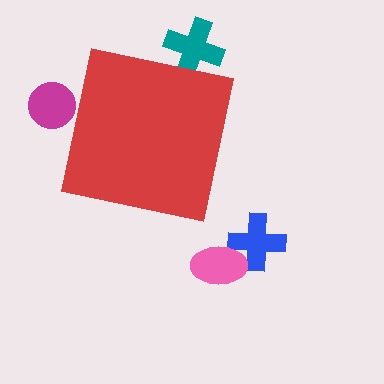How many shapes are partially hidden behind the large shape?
2 shapes are partially hidden.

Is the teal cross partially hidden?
Yes, the teal cross is partially hidden behind the red square.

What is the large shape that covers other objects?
A red square.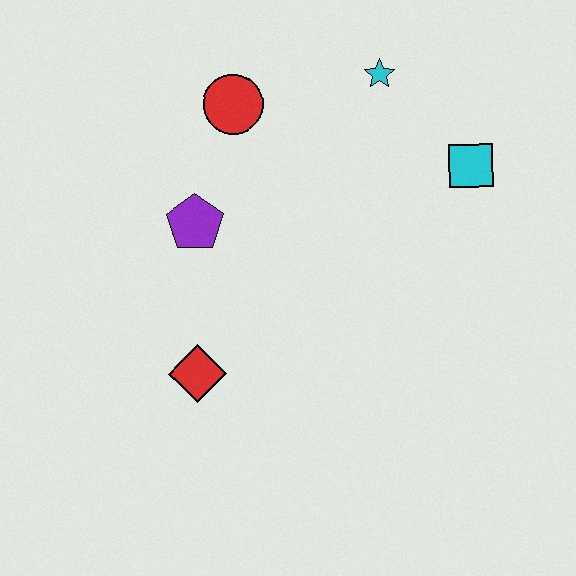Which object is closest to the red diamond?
The purple pentagon is closest to the red diamond.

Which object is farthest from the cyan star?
The red diamond is farthest from the cyan star.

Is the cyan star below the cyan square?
No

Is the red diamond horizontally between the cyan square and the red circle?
No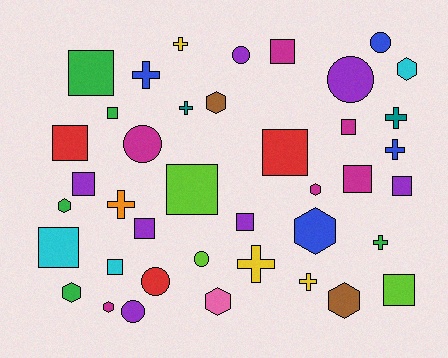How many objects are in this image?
There are 40 objects.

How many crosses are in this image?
There are 9 crosses.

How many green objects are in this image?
There are 5 green objects.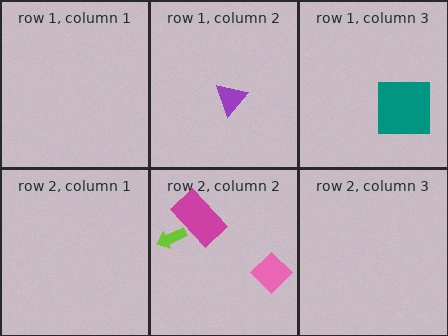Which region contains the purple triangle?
The row 1, column 2 region.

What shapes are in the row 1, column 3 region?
The teal square.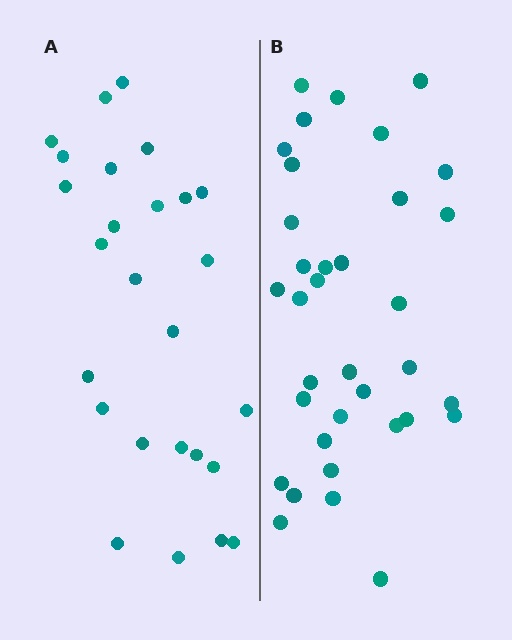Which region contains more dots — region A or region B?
Region B (the right region) has more dots.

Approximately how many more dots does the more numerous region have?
Region B has roughly 8 or so more dots than region A.